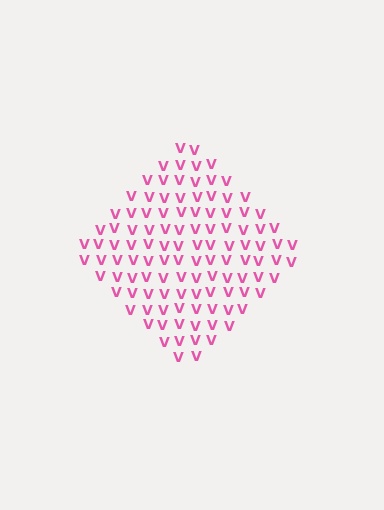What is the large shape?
The large shape is a diamond.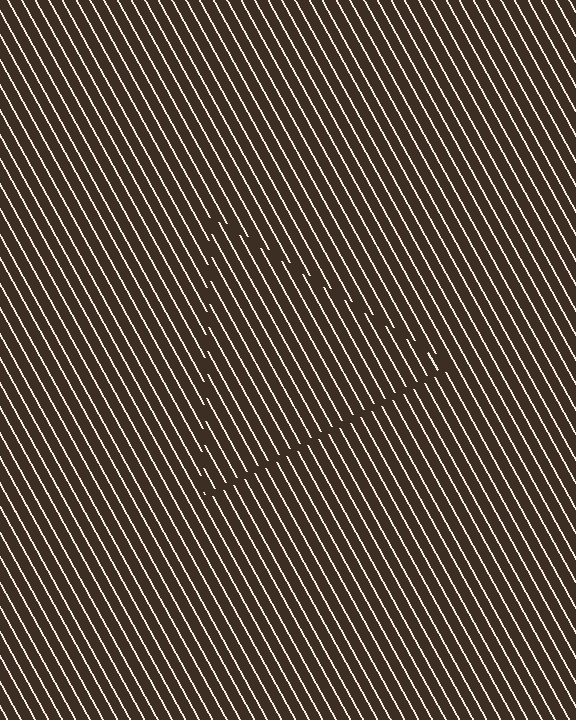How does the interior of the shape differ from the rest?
The interior of the shape contains the same grating, shifted by half a period — the contour is defined by the phase discontinuity where line-ends from the inner and outer gratings abut.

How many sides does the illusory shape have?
3 sides — the line-ends trace a triangle.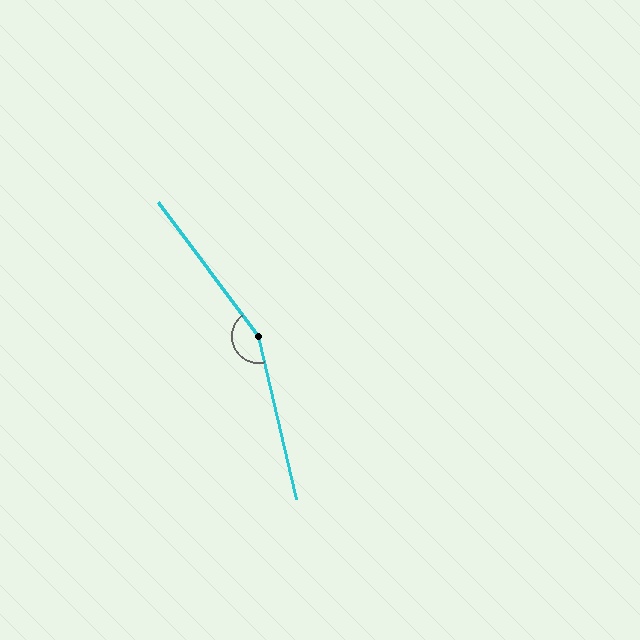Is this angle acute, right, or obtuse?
It is obtuse.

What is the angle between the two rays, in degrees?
Approximately 156 degrees.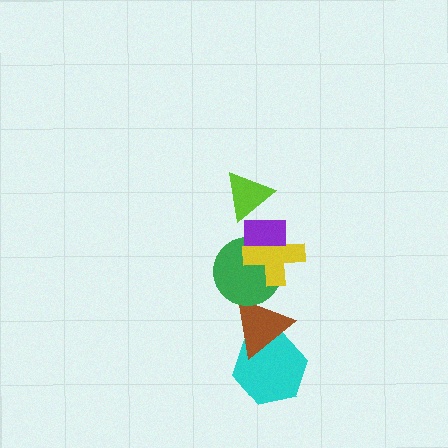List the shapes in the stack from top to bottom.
From top to bottom: the purple rectangle, the lime triangle, the yellow cross, the green circle, the brown triangle, the cyan hexagon.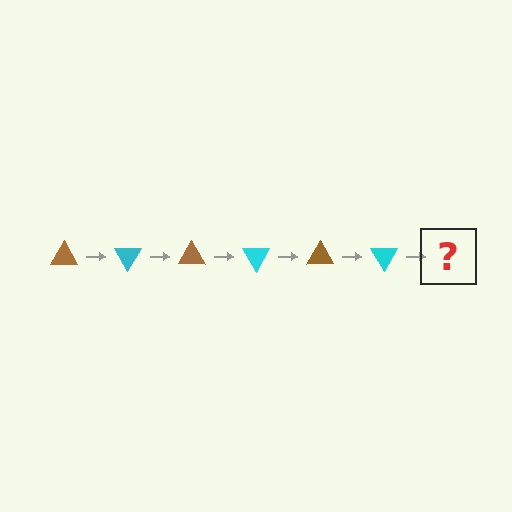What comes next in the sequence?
The next element should be a brown triangle, rotated 360 degrees from the start.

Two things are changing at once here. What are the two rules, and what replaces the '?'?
The two rules are that it rotates 60 degrees each step and the color cycles through brown and cyan. The '?' should be a brown triangle, rotated 360 degrees from the start.